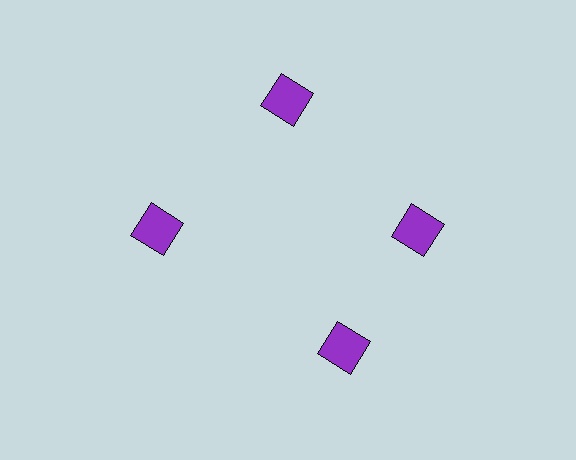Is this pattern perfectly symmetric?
No. The 4 purple squares are arranged in a ring, but one element near the 6 o'clock position is rotated out of alignment along the ring, breaking the 4-fold rotational symmetry.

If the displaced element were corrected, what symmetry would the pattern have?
It would have 4-fold rotational symmetry — the pattern would map onto itself every 90 degrees.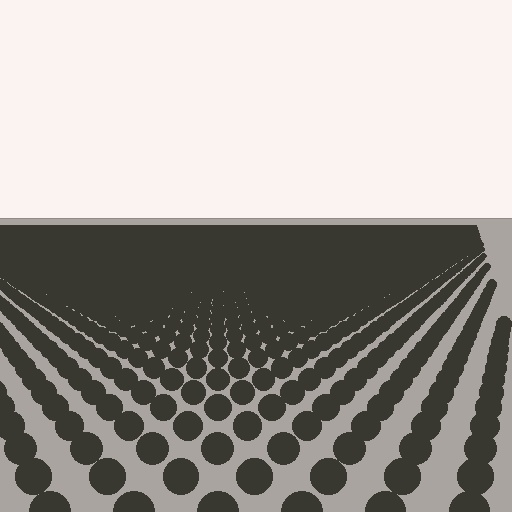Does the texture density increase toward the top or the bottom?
Density increases toward the top.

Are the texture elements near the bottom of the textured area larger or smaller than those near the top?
Larger. Near the bottom, elements are closer to the viewer and appear at a bigger on-screen size.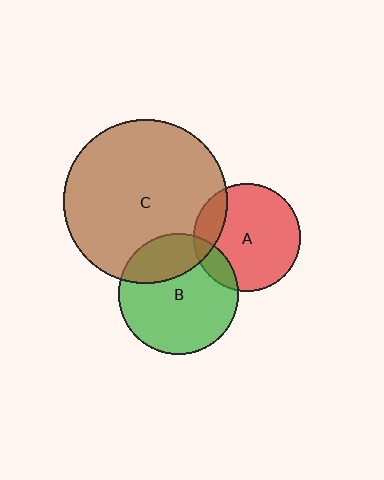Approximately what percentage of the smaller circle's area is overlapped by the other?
Approximately 15%.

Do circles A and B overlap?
Yes.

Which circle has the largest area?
Circle C (brown).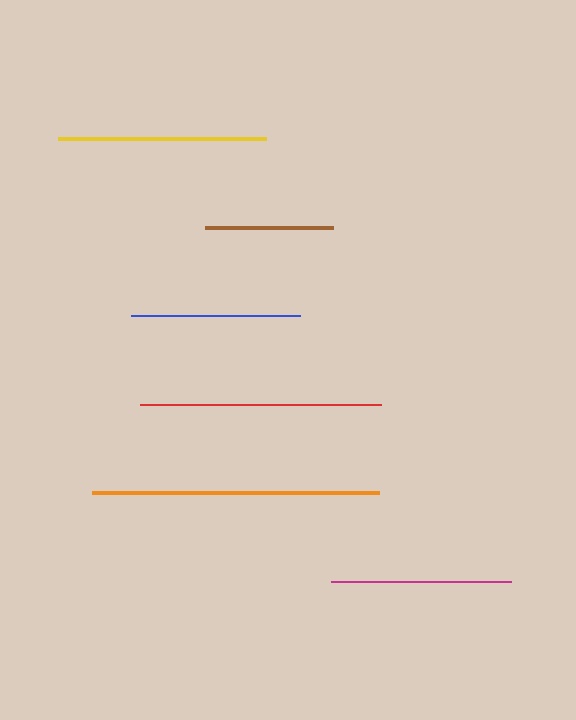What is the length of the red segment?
The red segment is approximately 241 pixels long.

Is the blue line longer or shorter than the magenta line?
The magenta line is longer than the blue line.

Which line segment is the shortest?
The brown line is the shortest at approximately 128 pixels.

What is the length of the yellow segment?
The yellow segment is approximately 208 pixels long.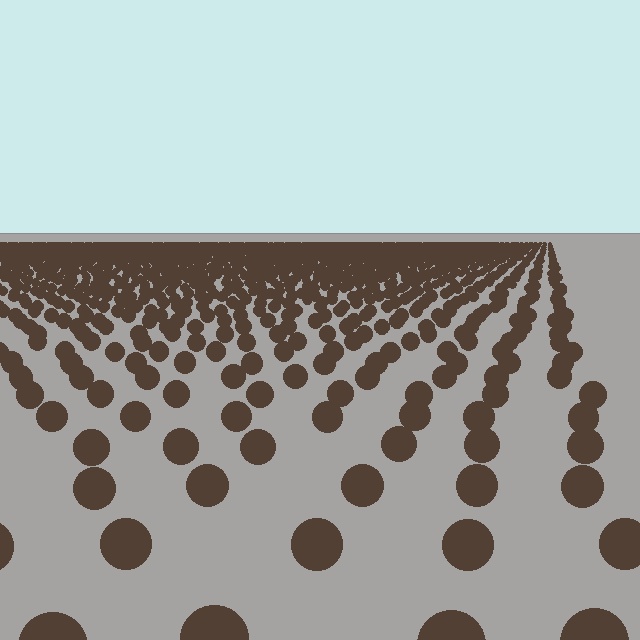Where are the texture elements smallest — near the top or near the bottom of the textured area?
Near the top.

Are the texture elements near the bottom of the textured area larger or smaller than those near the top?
Larger. Near the bottom, elements are closer to the viewer and appear at a bigger on-screen size.